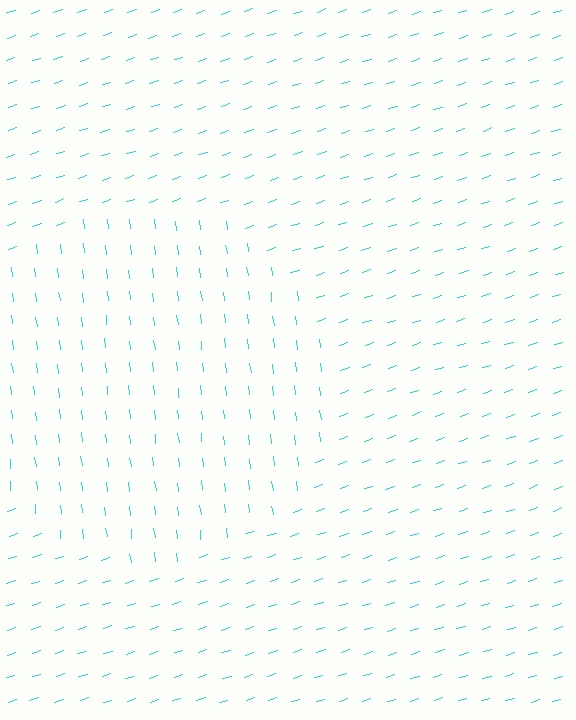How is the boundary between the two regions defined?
The boundary is defined purely by a change in line orientation (approximately 79 degrees difference). All lines are the same color and thickness.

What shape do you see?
I see a circle.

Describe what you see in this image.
The image is filled with small cyan line segments. A circle region in the image has lines oriented differently from the surrounding lines, creating a visible texture boundary.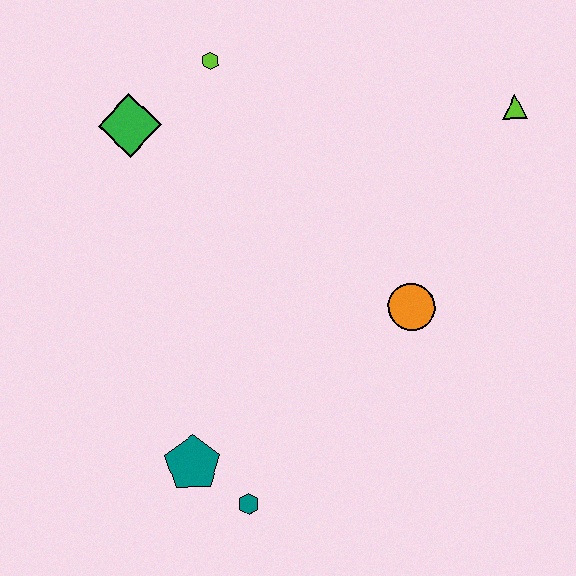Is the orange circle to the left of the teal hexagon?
No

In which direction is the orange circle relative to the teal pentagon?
The orange circle is to the right of the teal pentagon.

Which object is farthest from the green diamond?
The teal hexagon is farthest from the green diamond.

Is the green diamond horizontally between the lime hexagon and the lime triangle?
No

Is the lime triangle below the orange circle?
No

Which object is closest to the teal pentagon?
The teal hexagon is closest to the teal pentagon.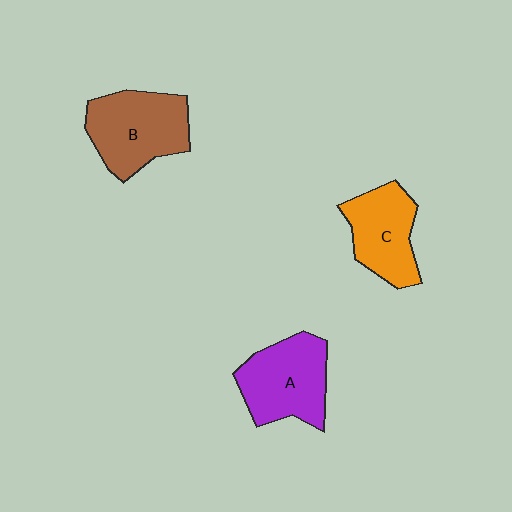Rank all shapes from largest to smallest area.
From largest to smallest: B (brown), A (purple), C (orange).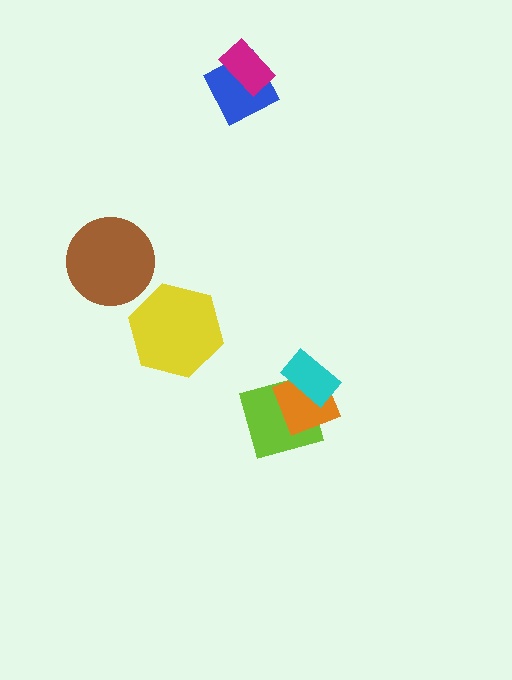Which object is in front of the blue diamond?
The magenta rectangle is in front of the blue diamond.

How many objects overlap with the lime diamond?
2 objects overlap with the lime diamond.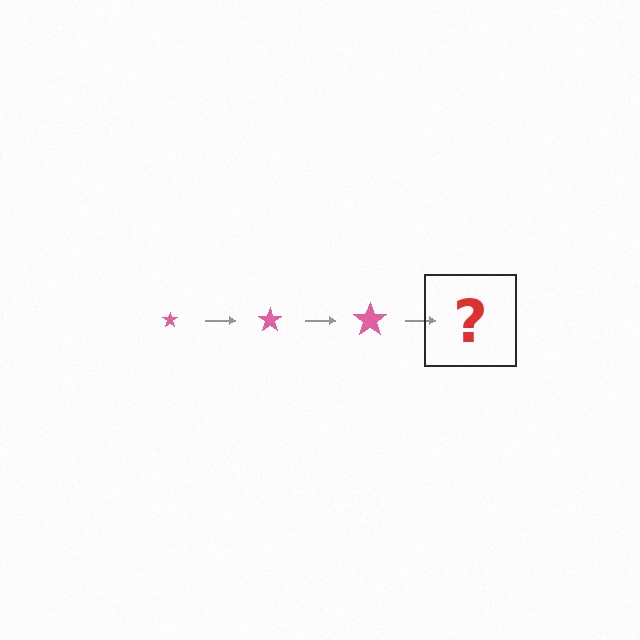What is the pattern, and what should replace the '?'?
The pattern is that the star gets progressively larger each step. The '?' should be a pink star, larger than the previous one.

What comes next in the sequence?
The next element should be a pink star, larger than the previous one.